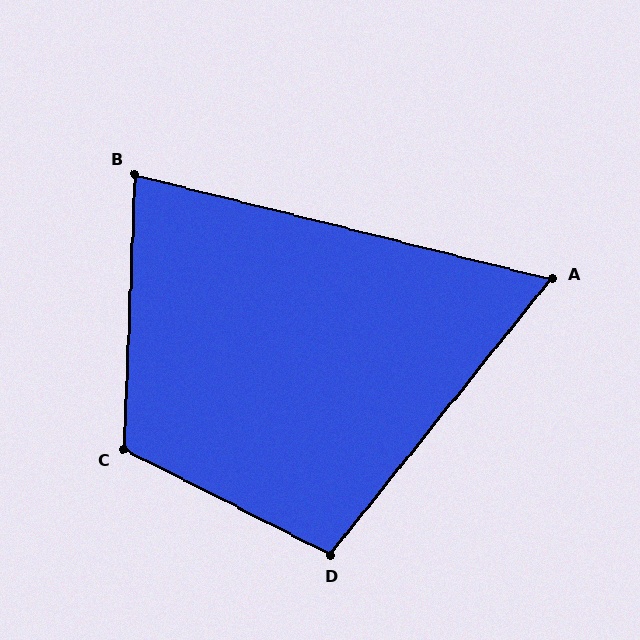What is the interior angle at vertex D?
Approximately 102 degrees (obtuse).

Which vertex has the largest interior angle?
C, at approximately 115 degrees.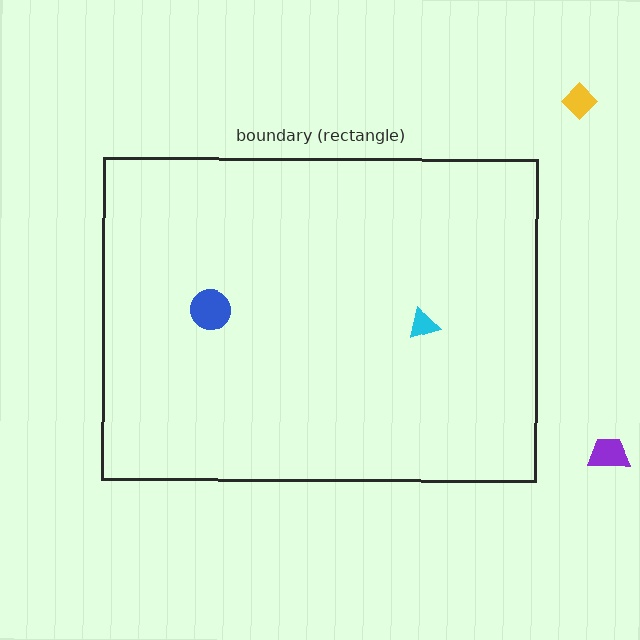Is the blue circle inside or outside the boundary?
Inside.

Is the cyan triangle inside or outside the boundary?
Inside.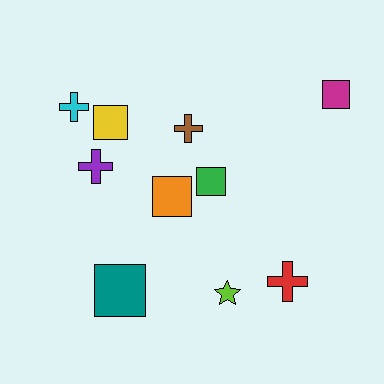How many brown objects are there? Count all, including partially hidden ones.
There is 1 brown object.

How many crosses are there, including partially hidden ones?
There are 4 crosses.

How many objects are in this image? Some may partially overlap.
There are 10 objects.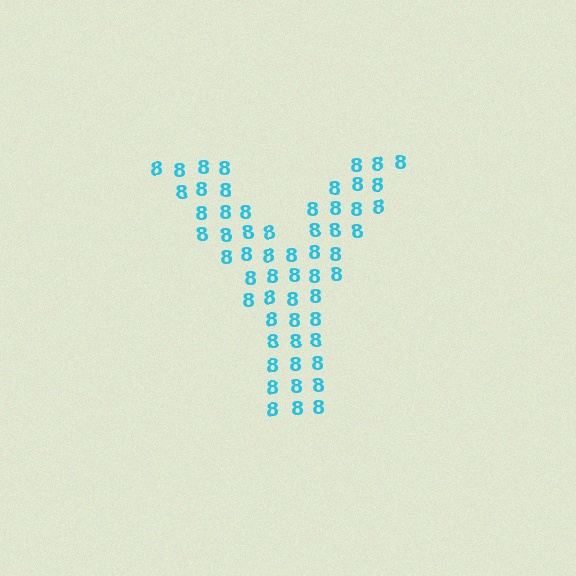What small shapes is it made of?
It is made of small digit 8's.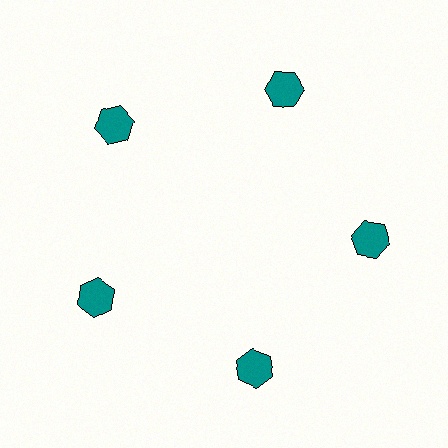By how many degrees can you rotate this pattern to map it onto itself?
The pattern maps onto itself every 72 degrees of rotation.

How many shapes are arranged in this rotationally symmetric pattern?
There are 5 shapes, arranged in 5 groups of 1.